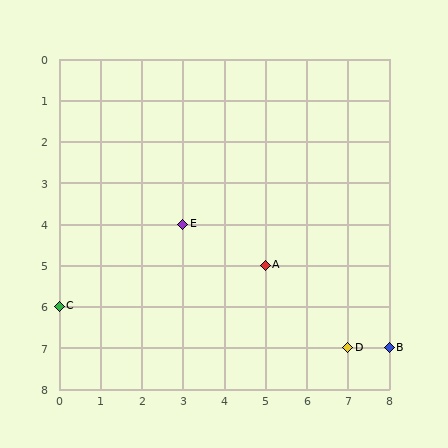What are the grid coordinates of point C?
Point C is at grid coordinates (0, 6).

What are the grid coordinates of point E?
Point E is at grid coordinates (3, 4).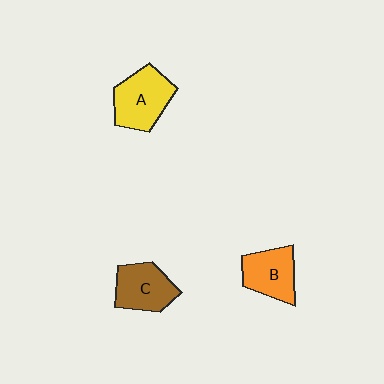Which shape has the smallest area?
Shape B (orange).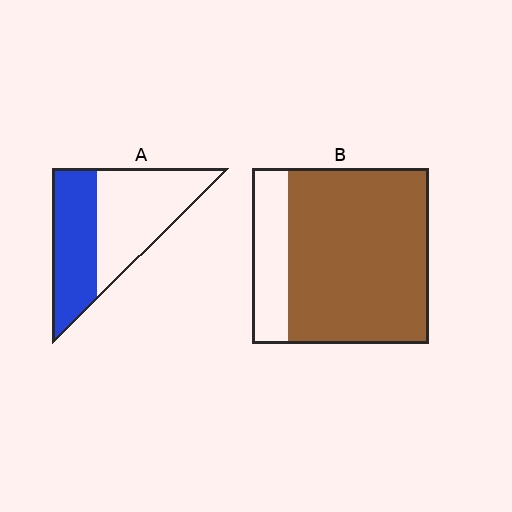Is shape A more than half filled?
No.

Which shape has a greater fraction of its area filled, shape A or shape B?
Shape B.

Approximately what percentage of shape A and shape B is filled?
A is approximately 45% and B is approximately 80%.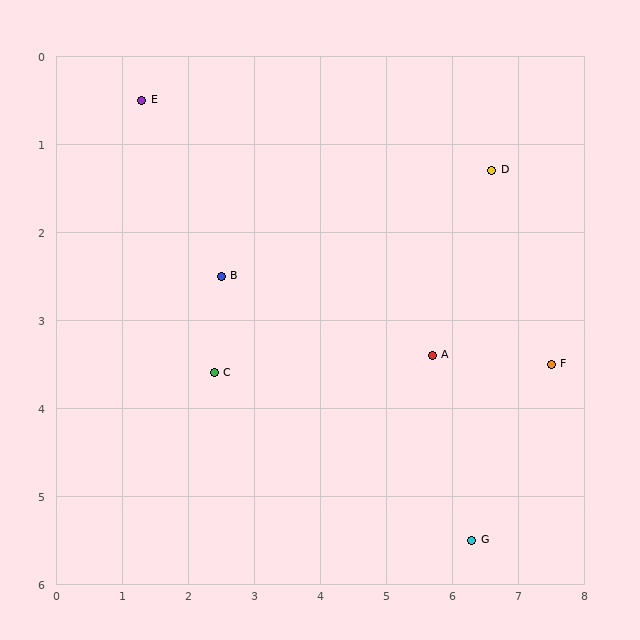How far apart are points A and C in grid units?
Points A and C are about 3.3 grid units apart.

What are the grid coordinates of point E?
Point E is at approximately (1.3, 0.5).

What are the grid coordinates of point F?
Point F is at approximately (7.5, 3.5).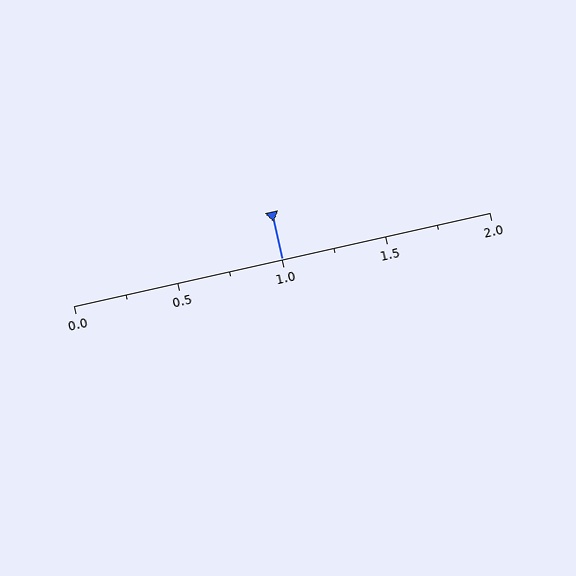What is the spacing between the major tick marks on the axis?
The major ticks are spaced 0.5 apart.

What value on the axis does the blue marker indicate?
The marker indicates approximately 1.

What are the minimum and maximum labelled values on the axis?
The axis runs from 0.0 to 2.0.